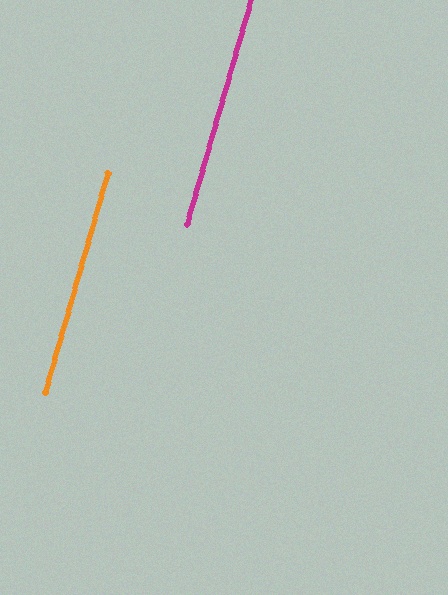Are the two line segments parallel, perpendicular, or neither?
Parallel — their directions differ by only 0.0°.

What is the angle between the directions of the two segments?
Approximately 0 degrees.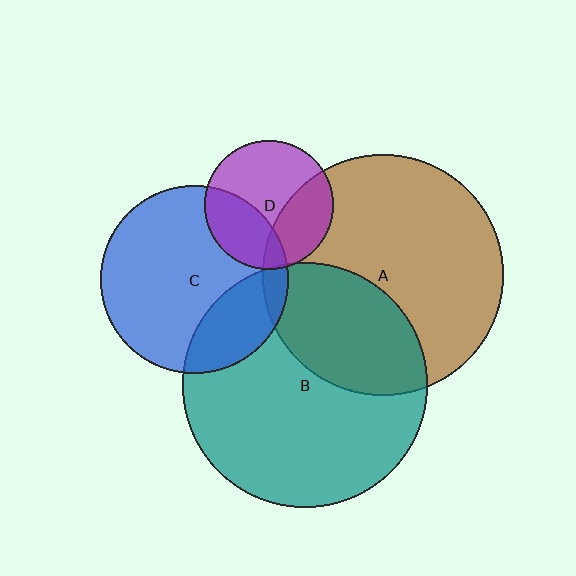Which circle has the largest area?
Circle B (teal).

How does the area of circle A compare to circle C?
Approximately 1.6 times.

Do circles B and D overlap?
Yes.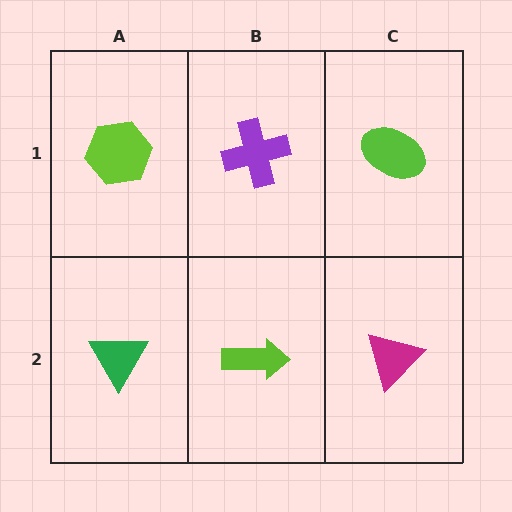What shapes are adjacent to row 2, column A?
A lime hexagon (row 1, column A), a lime arrow (row 2, column B).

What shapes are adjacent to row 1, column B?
A lime arrow (row 2, column B), a lime hexagon (row 1, column A), a lime ellipse (row 1, column C).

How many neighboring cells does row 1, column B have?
3.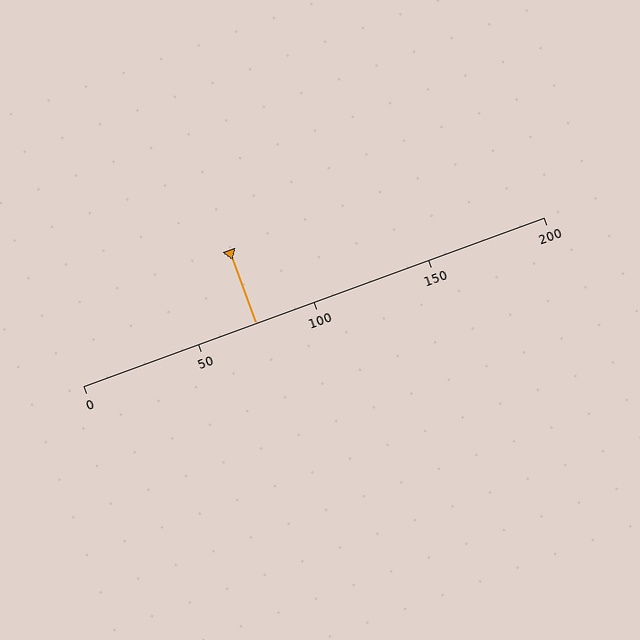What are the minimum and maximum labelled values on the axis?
The axis runs from 0 to 200.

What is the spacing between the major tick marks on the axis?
The major ticks are spaced 50 apart.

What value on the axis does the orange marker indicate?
The marker indicates approximately 75.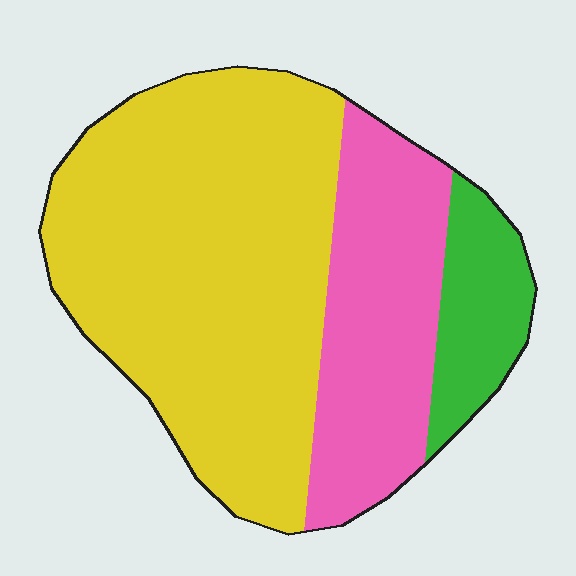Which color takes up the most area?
Yellow, at roughly 60%.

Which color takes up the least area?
Green, at roughly 10%.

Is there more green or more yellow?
Yellow.